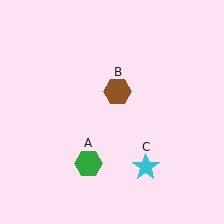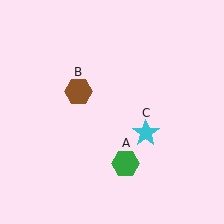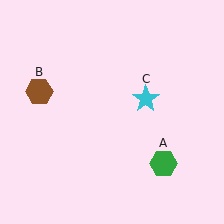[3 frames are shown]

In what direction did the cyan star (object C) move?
The cyan star (object C) moved up.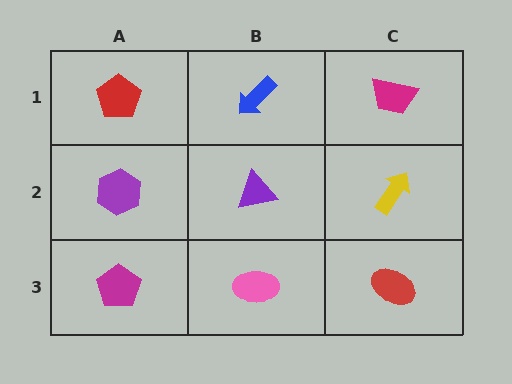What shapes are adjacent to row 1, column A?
A purple hexagon (row 2, column A), a blue arrow (row 1, column B).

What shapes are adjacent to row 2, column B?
A blue arrow (row 1, column B), a pink ellipse (row 3, column B), a purple hexagon (row 2, column A), a yellow arrow (row 2, column C).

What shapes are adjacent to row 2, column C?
A magenta trapezoid (row 1, column C), a red ellipse (row 3, column C), a purple triangle (row 2, column B).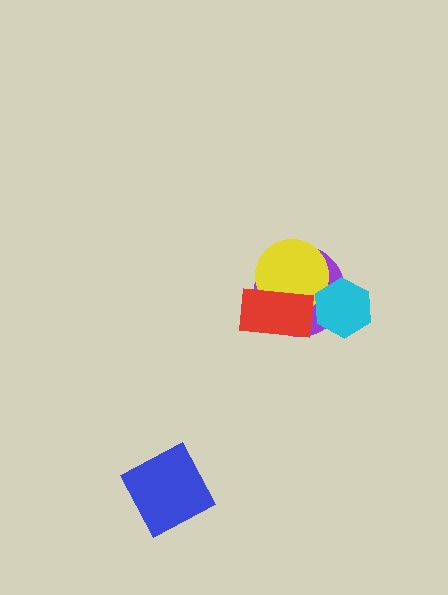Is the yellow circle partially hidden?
Yes, it is partially covered by another shape.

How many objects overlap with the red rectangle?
2 objects overlap with the red rectangle.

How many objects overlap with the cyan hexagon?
2 objects overlap with the cyan hexagon.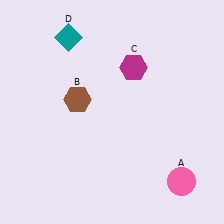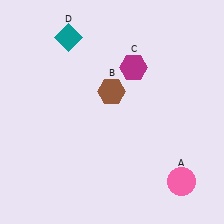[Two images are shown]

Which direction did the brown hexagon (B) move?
The brown hexagon (B) moved right.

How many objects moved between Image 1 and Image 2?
1 object moved between the two images.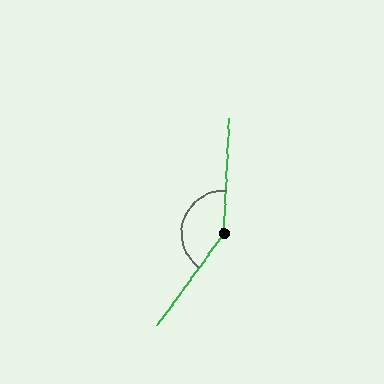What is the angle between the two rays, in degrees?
Approximately 147 degrees.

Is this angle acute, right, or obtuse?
It is obtuse.